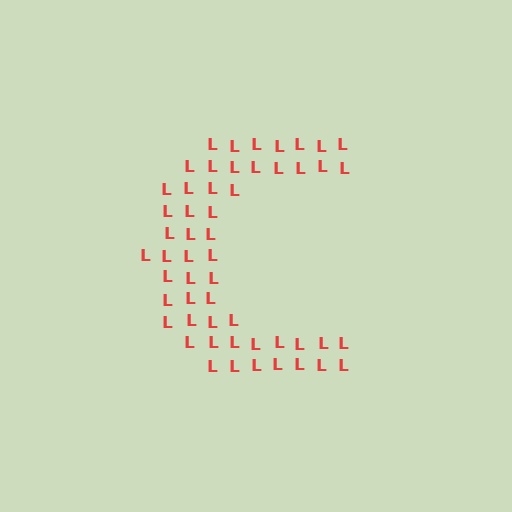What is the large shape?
The large shape is the letter C.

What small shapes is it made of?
It is made of small letter L's.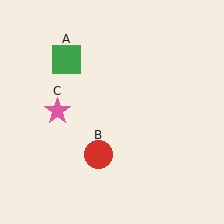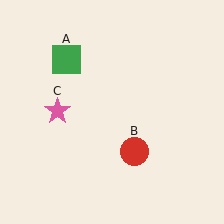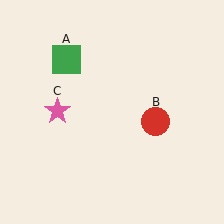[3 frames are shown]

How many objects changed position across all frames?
1 object changed position: red circle (object B).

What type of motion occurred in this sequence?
The red circle (object B) rotated counterclockwise around the center of the scene.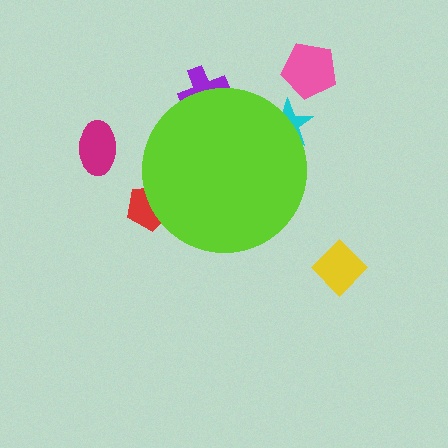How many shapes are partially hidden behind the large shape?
3 shapes are partially hidden.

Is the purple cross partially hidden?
Yes, the purple cross is partially hidden behind the lime circle.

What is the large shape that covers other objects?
A lime circle.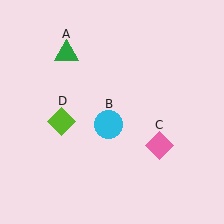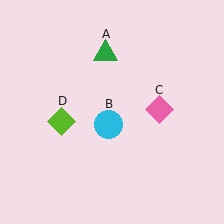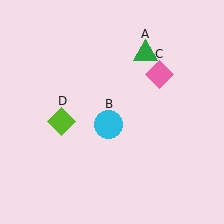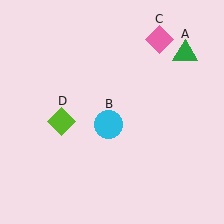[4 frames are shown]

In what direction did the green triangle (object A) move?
The green triangle (object A) moved right.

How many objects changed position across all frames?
2 objects changed position: green triangle (object A), pink diamond (object C).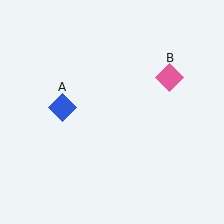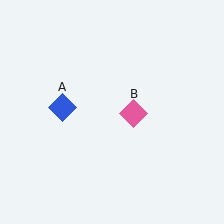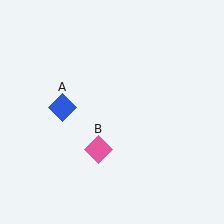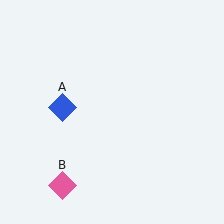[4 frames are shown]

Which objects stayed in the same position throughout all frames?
Blue diamond (object A) remained stationary.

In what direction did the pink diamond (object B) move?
The pink diamond (object B) moved down and to the left.